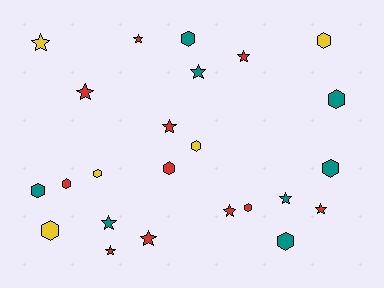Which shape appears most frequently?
Hexagon, with 12 objects.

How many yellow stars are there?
There is 1 yellow star.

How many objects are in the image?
There are 24 objects.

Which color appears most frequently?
Red, with 11 objects.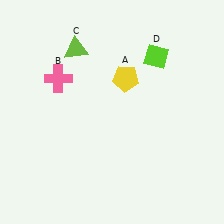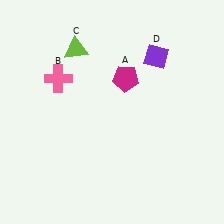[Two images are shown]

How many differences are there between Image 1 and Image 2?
There are 2 differences between the two images.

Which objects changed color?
A changed from yellow to magenta. D changed from lime to purple.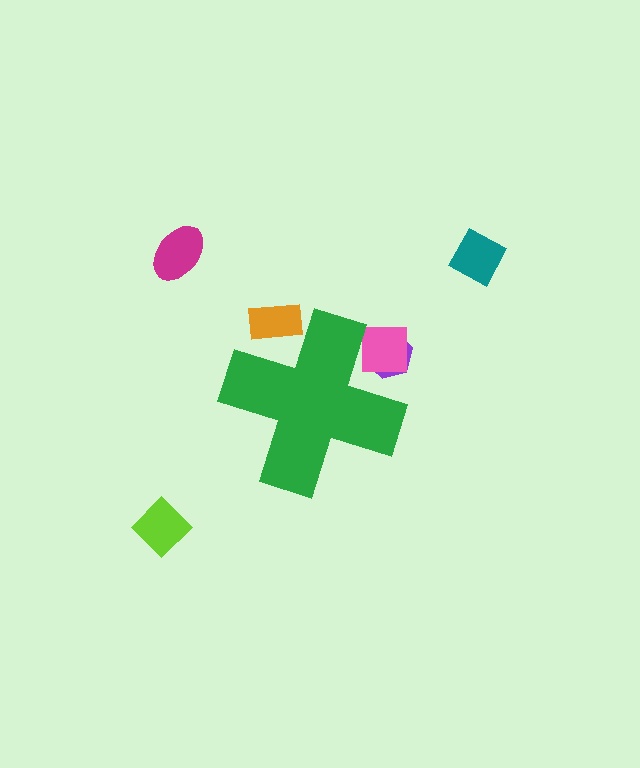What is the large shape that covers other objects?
A green cross.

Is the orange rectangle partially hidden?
Yes, the orange rectangle is partially hidden behind the green cross.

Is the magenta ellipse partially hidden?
No, the magenta ellipse is fully visible.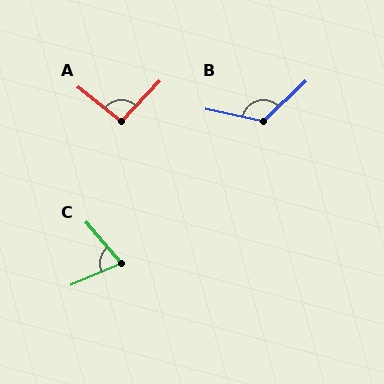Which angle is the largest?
B, at approximately 125 degrees.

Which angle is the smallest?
C, at approximately 73 degrees.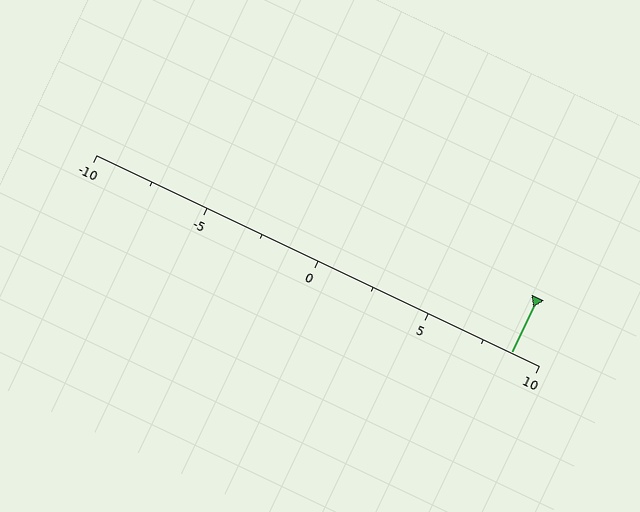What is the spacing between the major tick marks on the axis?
The major ticks are spaced 5 apart.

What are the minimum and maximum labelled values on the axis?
The axis runs from -10 to 10.